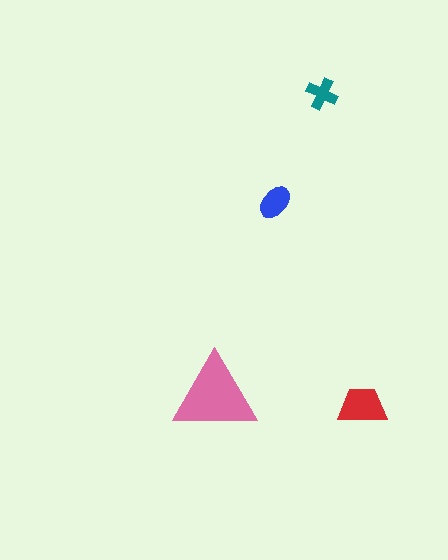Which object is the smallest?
The teal cross.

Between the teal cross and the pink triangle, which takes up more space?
The pink triangle.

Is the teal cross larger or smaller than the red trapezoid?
Smaller.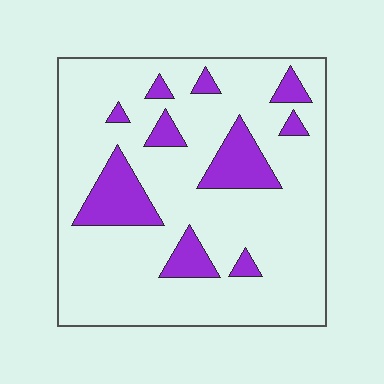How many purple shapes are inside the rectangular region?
10.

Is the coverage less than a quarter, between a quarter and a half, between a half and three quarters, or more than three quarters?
Less than a quarter.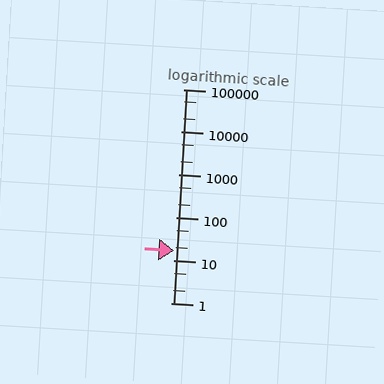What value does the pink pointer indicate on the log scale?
The pointer indicates approximately 17.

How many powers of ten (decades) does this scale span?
The scale spans 5 decades, from 1 to 100000.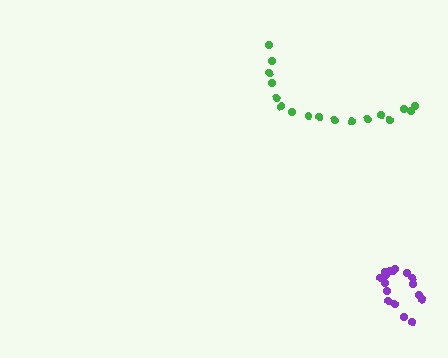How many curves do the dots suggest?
There are 2 distinct paths.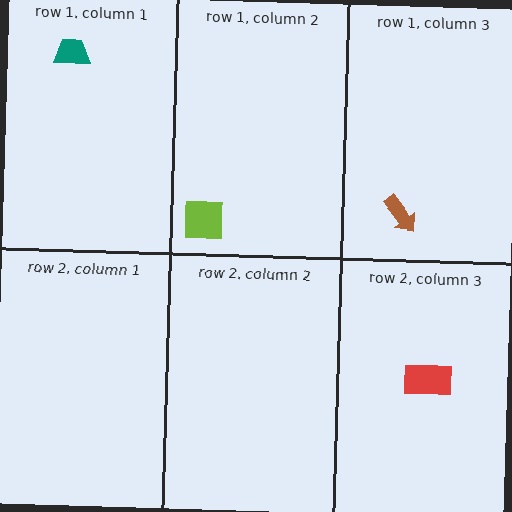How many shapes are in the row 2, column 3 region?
1.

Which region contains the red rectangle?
The row 2, column 3 region.